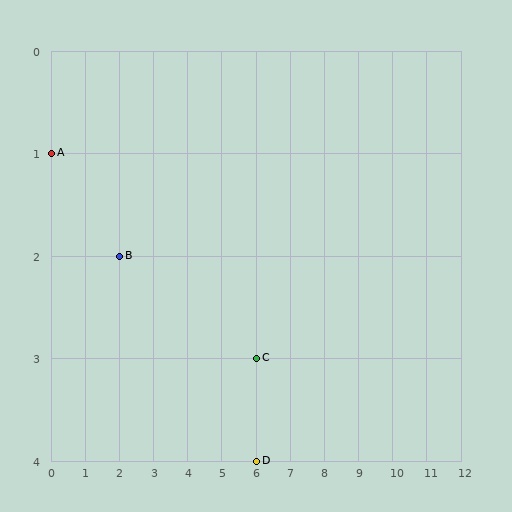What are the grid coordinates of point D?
Point D is at grid coordinates (6, 4).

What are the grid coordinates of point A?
Point A is at grid coordinates (0, 1).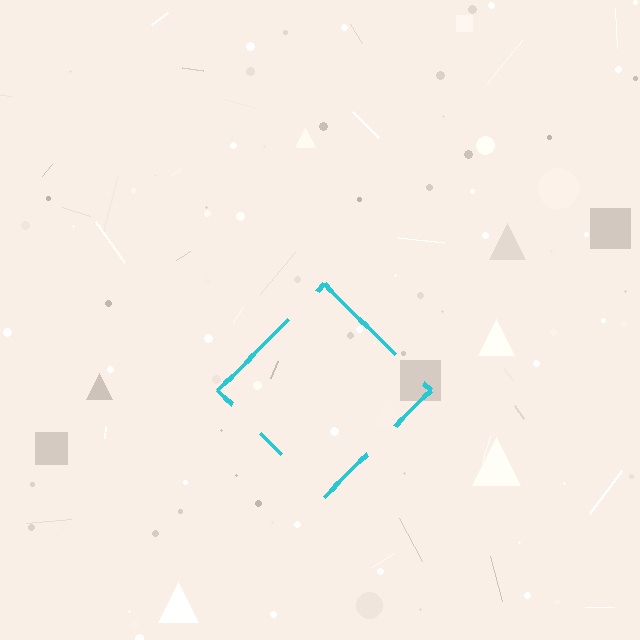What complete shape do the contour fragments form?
The contour fragments form a diamond.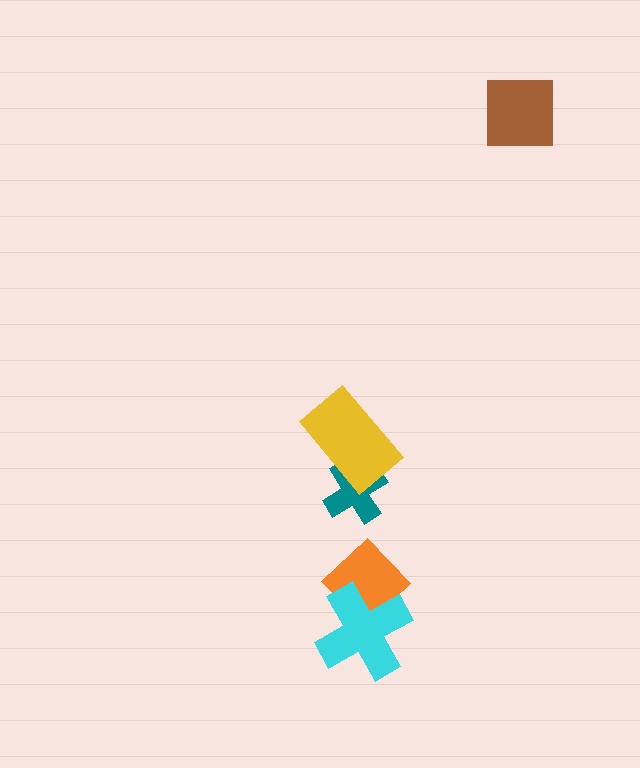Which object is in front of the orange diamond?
The cyan cross is in front of the orange diamond.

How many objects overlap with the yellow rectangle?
1 object overlaps with the yellow rectangle.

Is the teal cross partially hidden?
Yes, it is partially covered by another shape.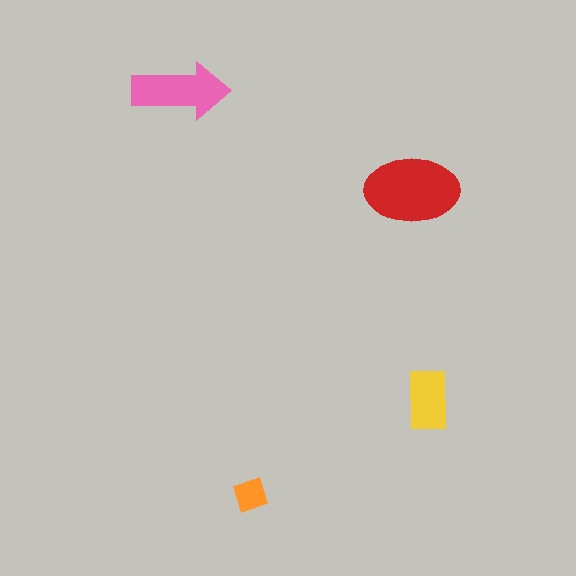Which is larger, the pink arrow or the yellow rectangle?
The pink arrow.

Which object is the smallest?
The orange diamond.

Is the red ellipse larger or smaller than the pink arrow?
Larger.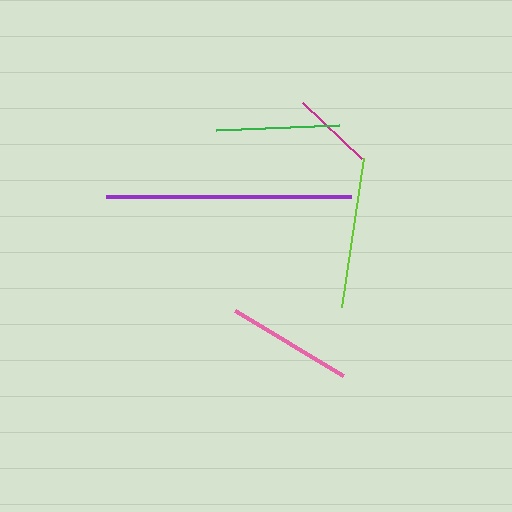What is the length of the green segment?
The green segment is approximately 123 pixels long.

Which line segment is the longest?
The purple line is the longest at approximately 245 pixels.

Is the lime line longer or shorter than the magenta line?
The lime line is longer than the magenta line.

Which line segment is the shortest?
The magenta line is the shortest at approximately 82 pixels.